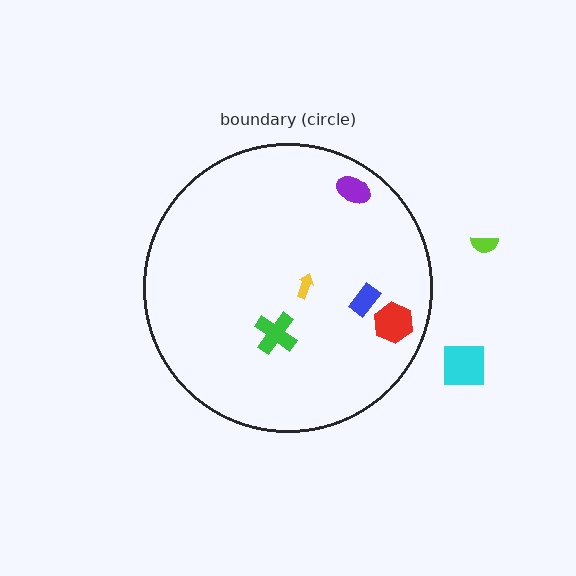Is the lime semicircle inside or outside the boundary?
Outside.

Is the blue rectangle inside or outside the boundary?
Inside.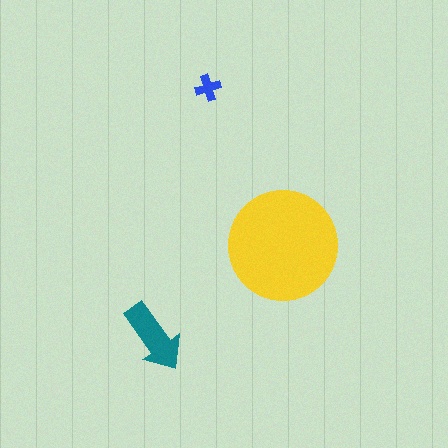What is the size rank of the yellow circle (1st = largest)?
1st.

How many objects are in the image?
There are 3 objects in the image.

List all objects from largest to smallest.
The yellow circle, the teal arrow, the blue cross.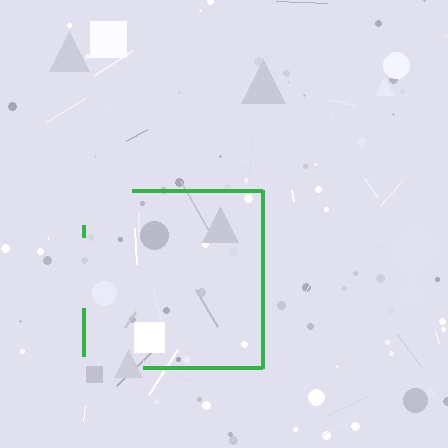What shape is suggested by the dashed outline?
The dashed outline suggests a square.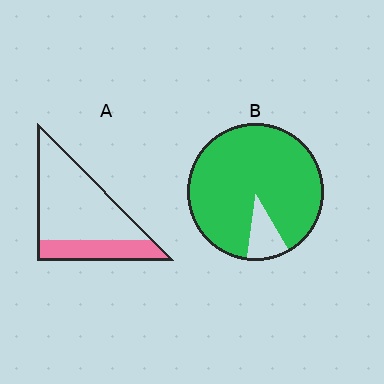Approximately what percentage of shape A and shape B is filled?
A is approximately 30% and B is approximately 90%.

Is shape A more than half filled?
No.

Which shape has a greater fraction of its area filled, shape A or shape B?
Shape B.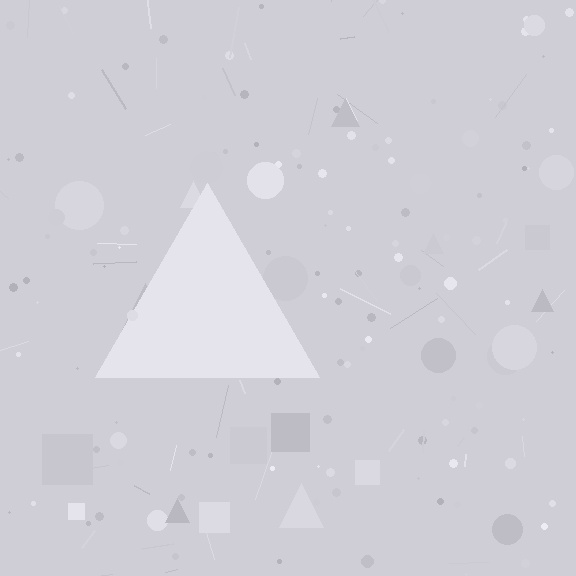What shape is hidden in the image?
A triangle is hidden in the image.